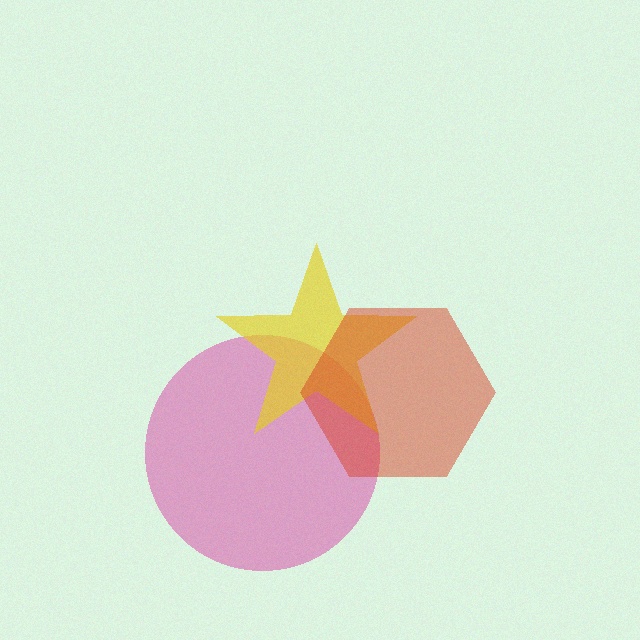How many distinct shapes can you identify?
There are 3 distinct shapes: a pink circle, a yellow star, a red hexagon.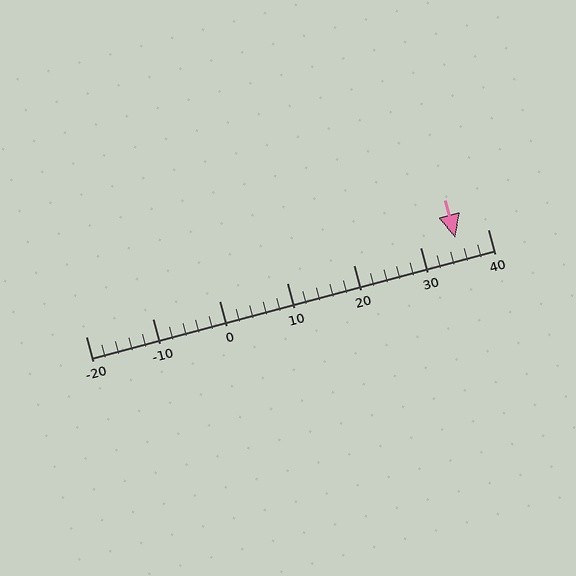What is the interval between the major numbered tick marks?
The major tick marks are spaced 10 units apart.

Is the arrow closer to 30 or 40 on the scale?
The arrow is closer to 40.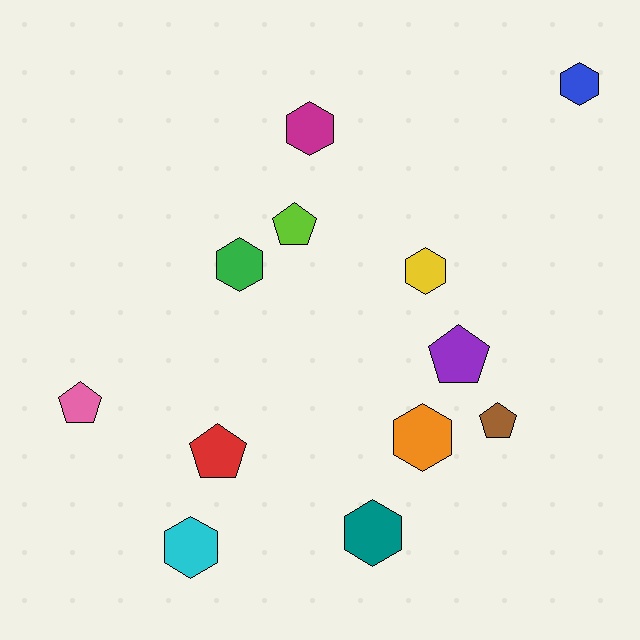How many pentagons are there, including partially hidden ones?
There are 5 pentagons.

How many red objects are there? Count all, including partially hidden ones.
There is 1 red object.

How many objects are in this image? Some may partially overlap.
There are 12 objects.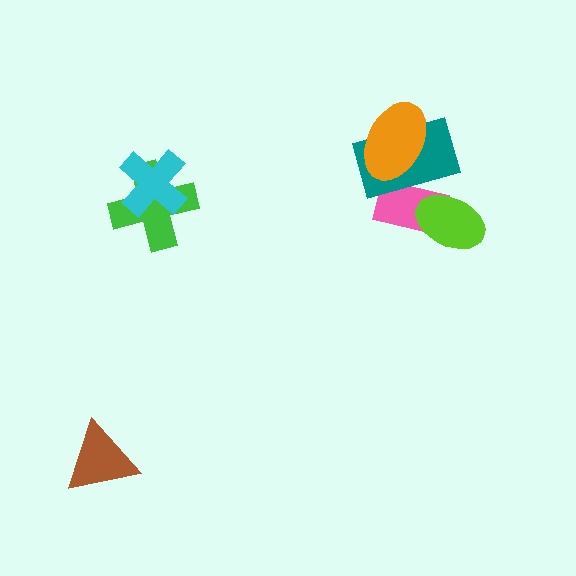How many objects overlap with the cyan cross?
1 object overlaps with the cyan cross.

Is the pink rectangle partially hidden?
Yes, it is partially covered by another shape.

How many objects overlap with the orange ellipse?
2 objects overlap with the orange ellipse.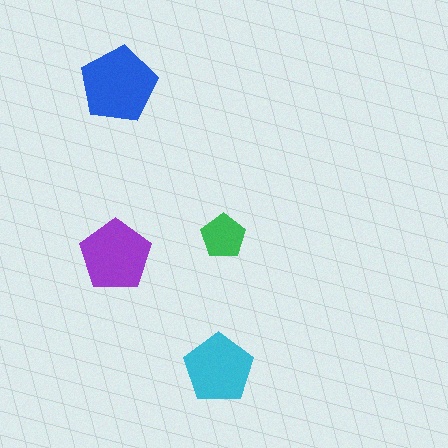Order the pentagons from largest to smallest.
the blue one, the purple one, the cyan one, the green one.